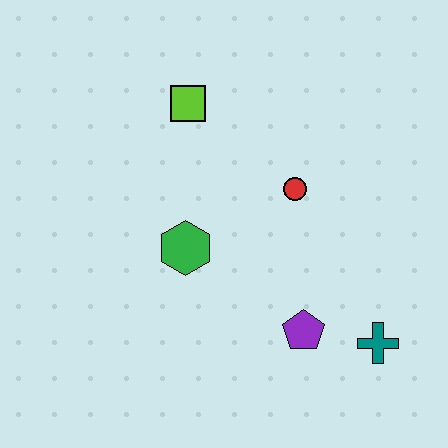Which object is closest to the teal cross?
The purple pentagon is closest to the teal cross.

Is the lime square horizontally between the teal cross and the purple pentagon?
No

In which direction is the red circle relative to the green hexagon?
The red circle is to the right of the green hexagon.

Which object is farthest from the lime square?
The teal cross is farthest from the lime square.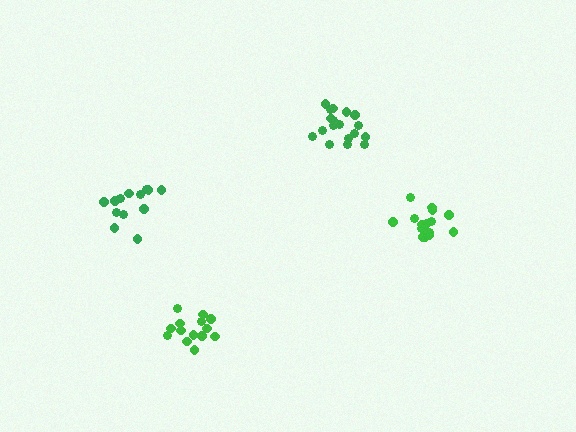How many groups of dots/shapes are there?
There are 4 groups.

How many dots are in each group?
Group 1: 14 dots, Group 2: 13 dots, Group 3: 18 dots, Group 4: 18 dots (63 total).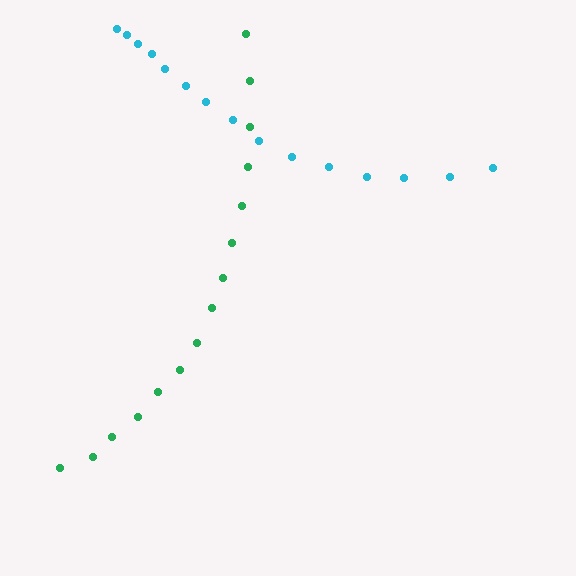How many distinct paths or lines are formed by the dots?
There are 2 distinct paths.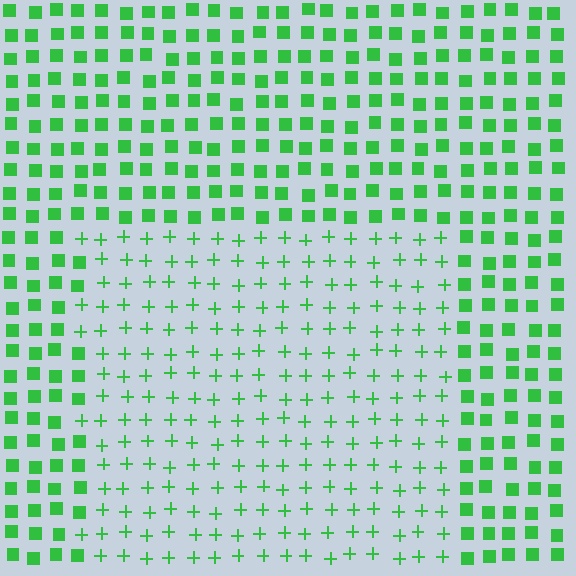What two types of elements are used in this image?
The image uses plus signs inside the rectangle region and squares outside it.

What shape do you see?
I see a rectangle.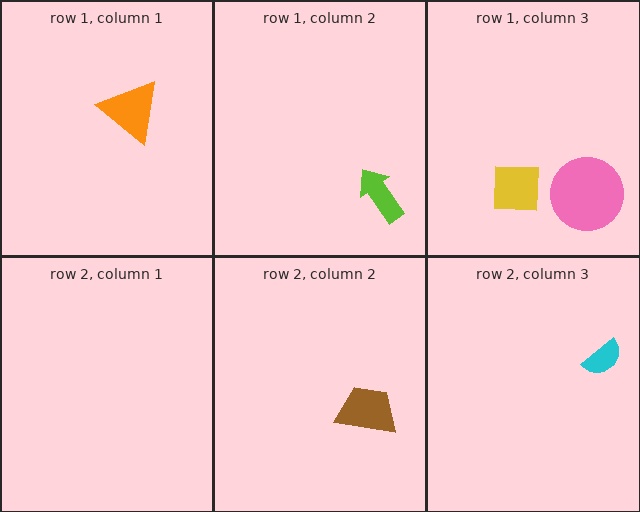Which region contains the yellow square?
The row 1, column 3 region.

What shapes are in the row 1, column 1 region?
The orange triangle.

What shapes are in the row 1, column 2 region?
The lime arrow.